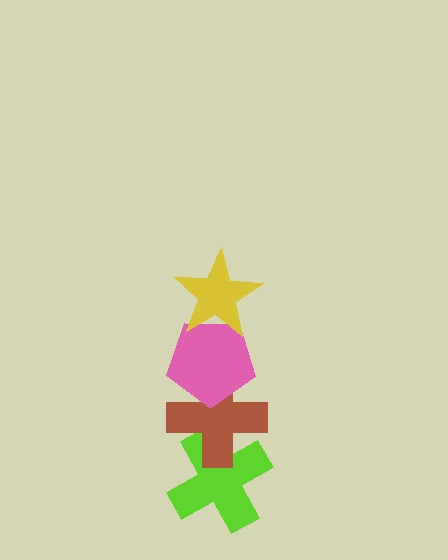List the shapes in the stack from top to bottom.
From top to bottom: the yellow star, the pink pentagon, the brown cross, the lime cross.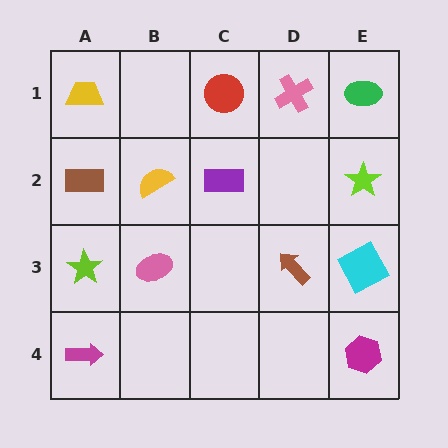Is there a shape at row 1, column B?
No, that cell is empty.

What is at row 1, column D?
A pink cross.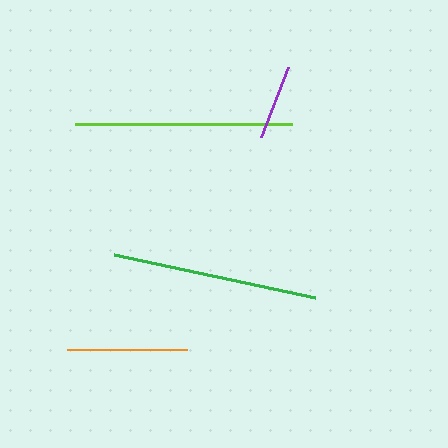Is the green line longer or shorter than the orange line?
The green line is longer than the orange line.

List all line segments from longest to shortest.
From longest to shortest: lime, green, orange, purple.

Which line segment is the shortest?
The purple line is the shortest at approximately 75 pixels.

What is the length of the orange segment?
The orange segment is approximately 120 pixels long.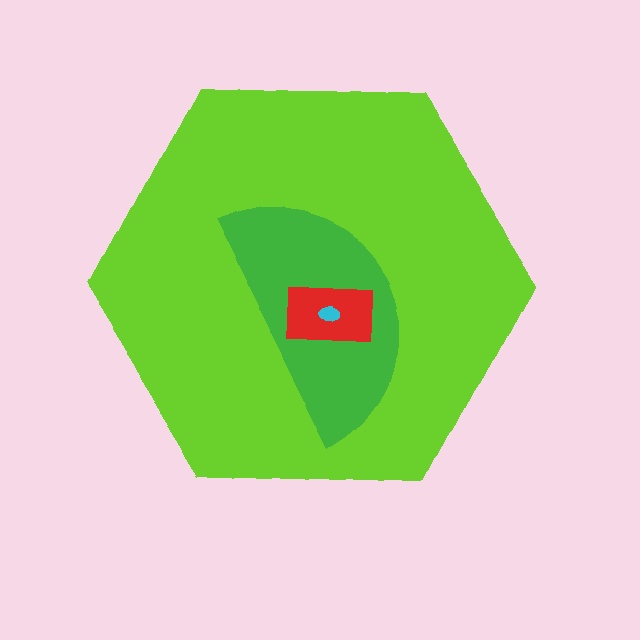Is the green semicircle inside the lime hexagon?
Yes.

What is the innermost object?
The cyan ellipse.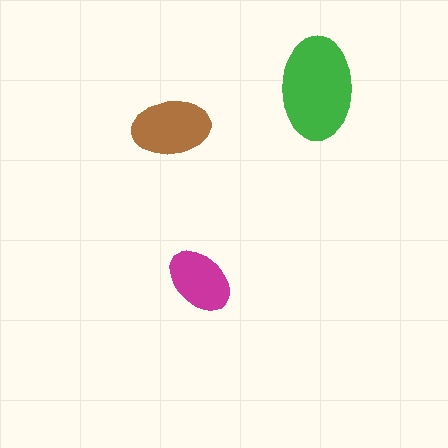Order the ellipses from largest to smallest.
the green one, the brown one, the magenta one.